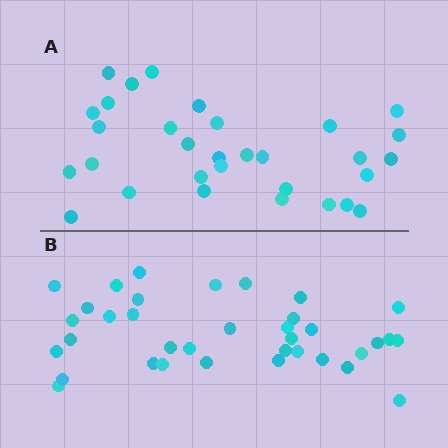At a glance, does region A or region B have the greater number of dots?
Region B (the bottom region) has more dots.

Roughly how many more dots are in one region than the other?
Region B has about 5 more dots than region A.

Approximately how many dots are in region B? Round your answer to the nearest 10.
About 40 dots. (The exact count is 36, which rounds to 40.)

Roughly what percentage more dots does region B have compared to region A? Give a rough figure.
About 15% more.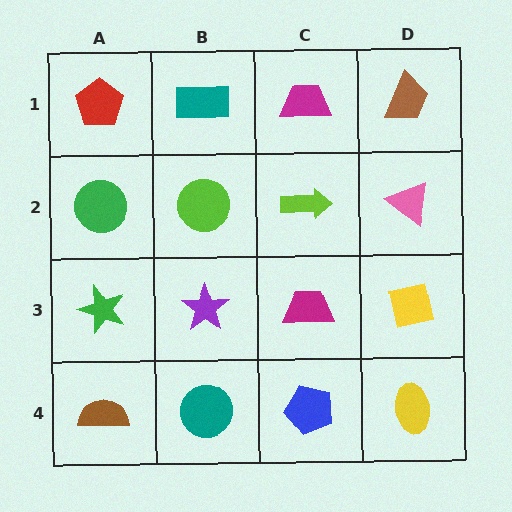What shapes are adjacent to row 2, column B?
A teal rectangle (row 1, column B), a purple star (row 3, column B), a green circle (row 2, column A), a lime arrow (row 2, column C).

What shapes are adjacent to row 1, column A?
A green circle (row 2, column A), a teal rectangle (row 1, column B).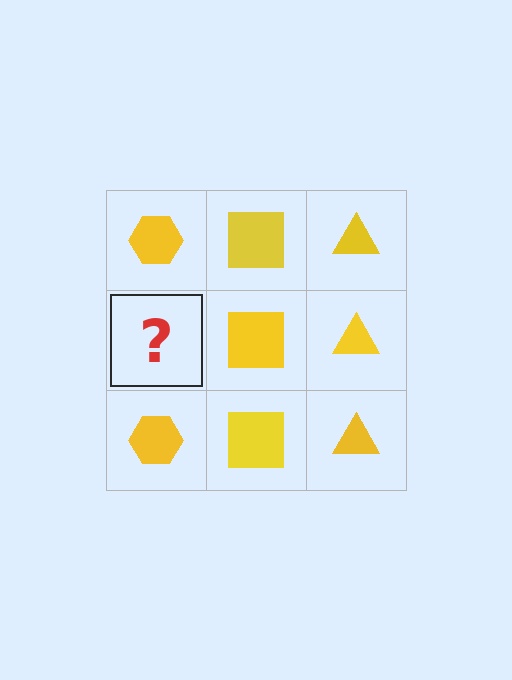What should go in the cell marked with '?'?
The missing cell should contain a yellow hexagon.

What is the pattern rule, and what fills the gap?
The rule is that each column has a consistent shape. The gap should be filled with a yellow hexagon.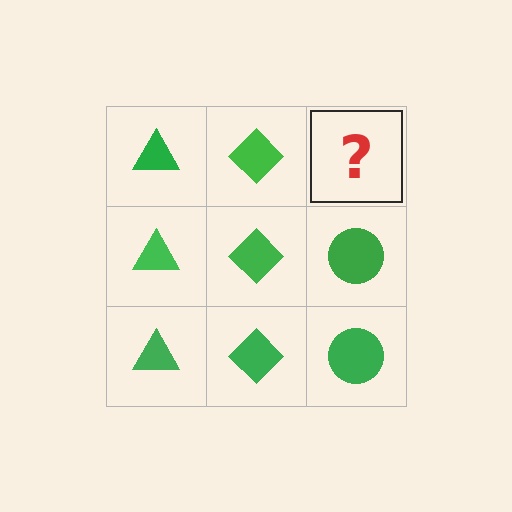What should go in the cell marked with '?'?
The missing cell should contain a green circle.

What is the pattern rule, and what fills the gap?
The rule is that each column has a consistent shape. The gap should be filled with a green circle.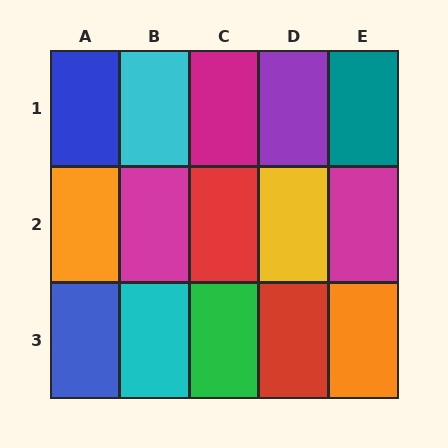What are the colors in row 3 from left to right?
Blue, cyan, green, red, orange.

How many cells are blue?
2 cells are blue.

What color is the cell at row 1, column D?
Purple.